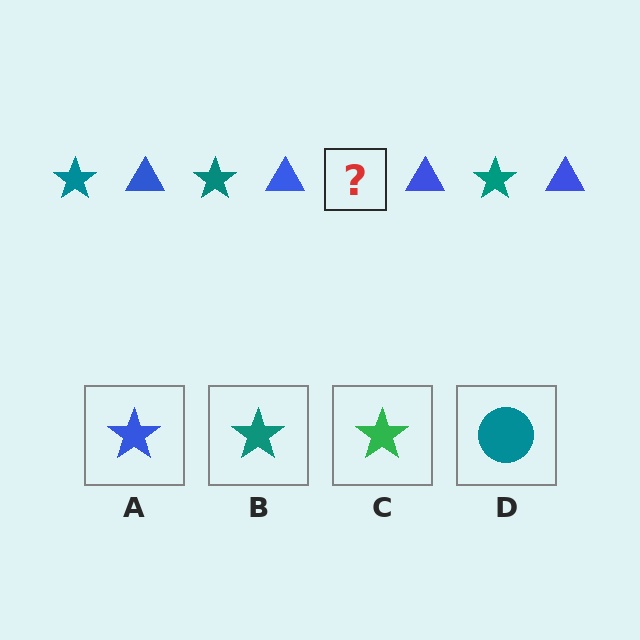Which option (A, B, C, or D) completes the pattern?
B.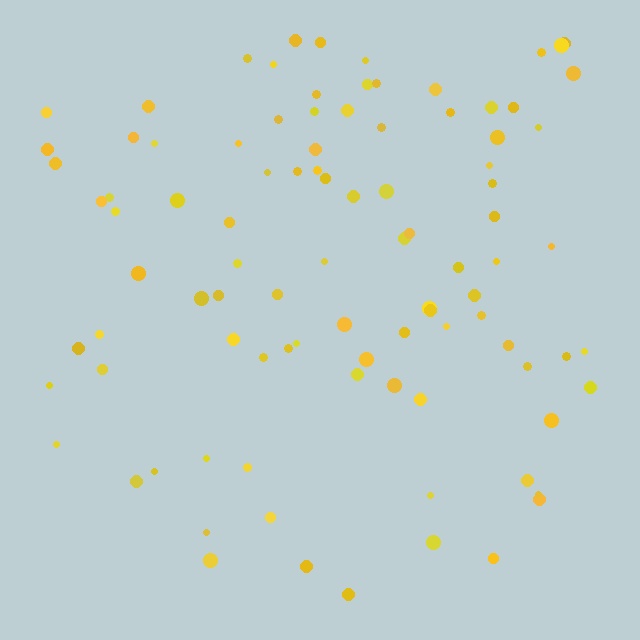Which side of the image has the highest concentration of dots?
The top.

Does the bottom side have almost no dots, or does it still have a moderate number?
Still a moderate number, just noticeably fewer than the top.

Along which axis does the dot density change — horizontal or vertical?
Vertical.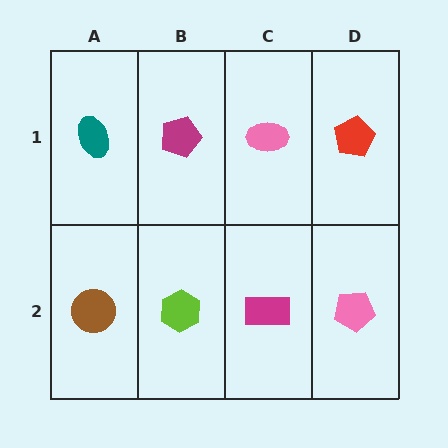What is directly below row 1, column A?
A brown circle.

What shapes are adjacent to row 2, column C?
A pink ellipse (row 1, column C), a lime hexagon (row 2, column B), a pink pentagon (row 2, column D).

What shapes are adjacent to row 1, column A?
A brown circle (row 2, column A), a magenta pentagon (row 1, column B).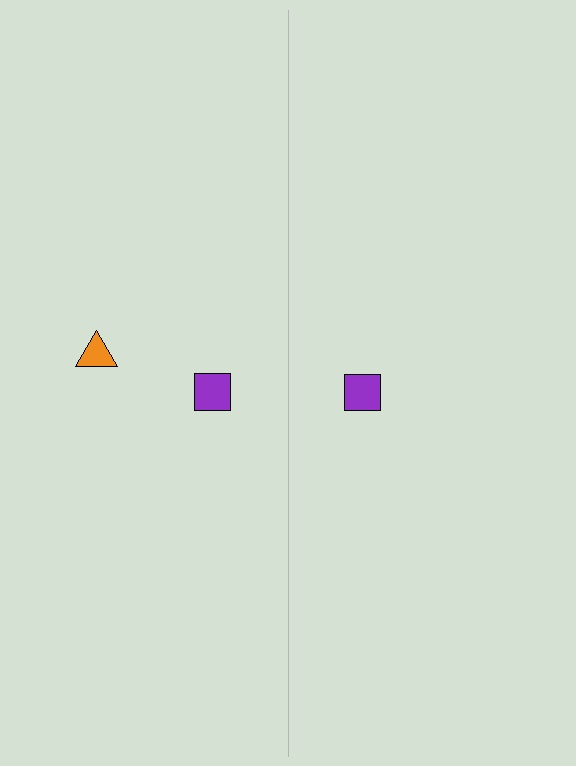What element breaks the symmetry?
A orange triangle is missing from the right side.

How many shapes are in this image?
There are 3 shapes in this image.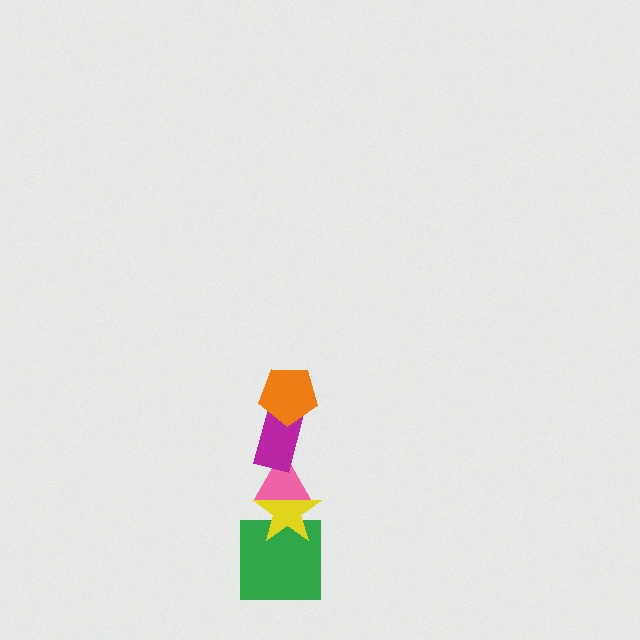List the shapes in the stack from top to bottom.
From top to bottom: the orange pentagon, the magenta rectangle, the pink triangle, the yellow star, the green square.